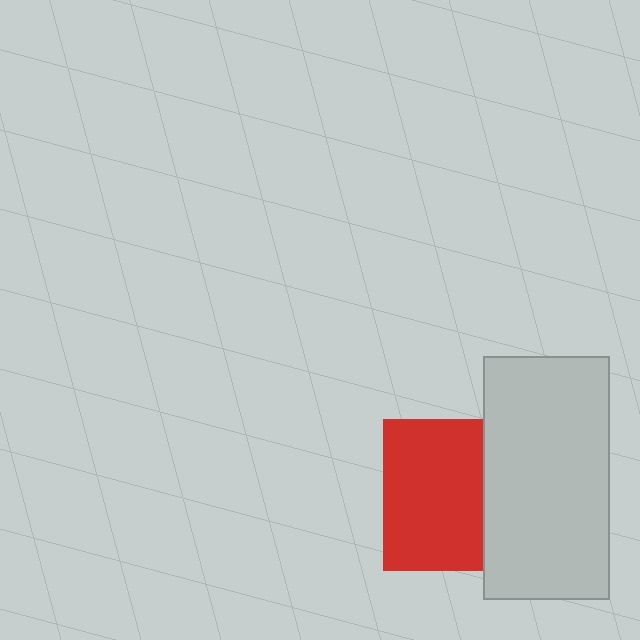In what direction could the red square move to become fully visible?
The red square could move left. That would shift it out from behind the light gray rectangle entirely.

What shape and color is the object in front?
The object in front is a light gray rectangle.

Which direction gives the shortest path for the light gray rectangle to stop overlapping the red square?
Moving right gives the shortest separation.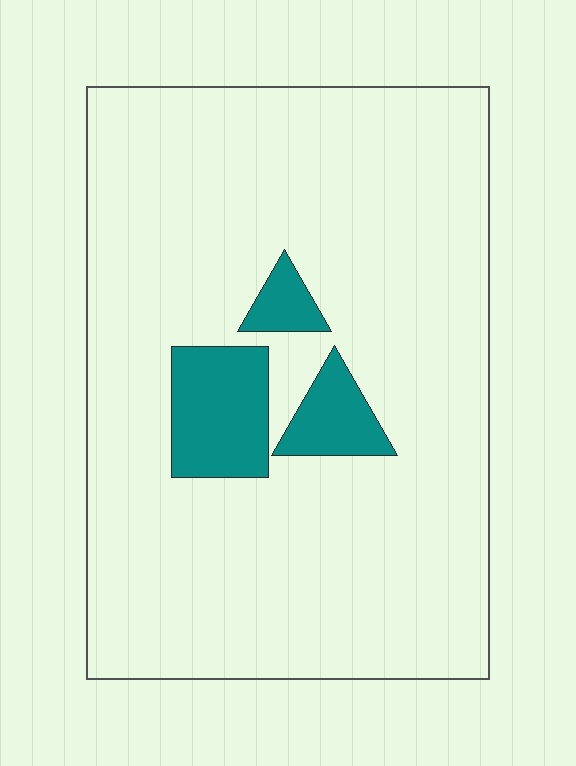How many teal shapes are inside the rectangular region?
3.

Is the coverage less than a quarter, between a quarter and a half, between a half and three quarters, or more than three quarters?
Less than a quarter.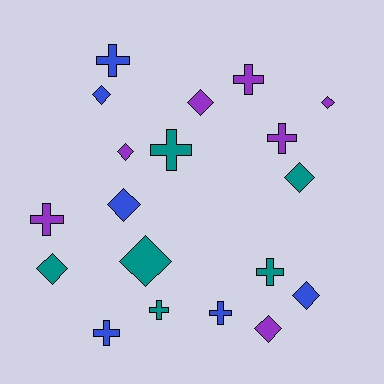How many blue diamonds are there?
There are 3 blue diamonds.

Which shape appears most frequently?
Diamond, with 10 objects.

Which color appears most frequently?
Purple, with 7 objects.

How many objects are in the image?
There are 19 objects.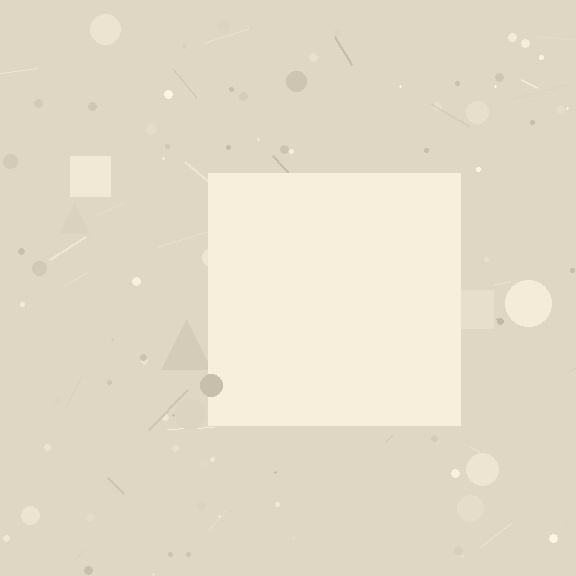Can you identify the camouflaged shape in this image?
The camouflaged shape is a square.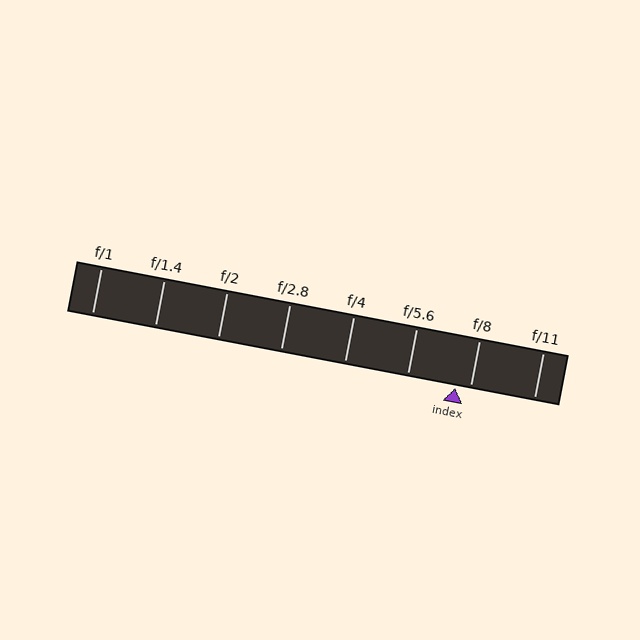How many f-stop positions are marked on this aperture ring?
There are 8 f-stop positions marked.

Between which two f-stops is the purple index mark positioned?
The index mark is between f/5.6 and f/8.